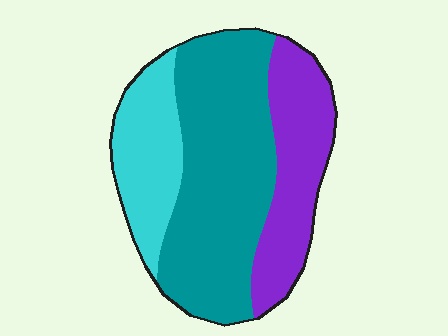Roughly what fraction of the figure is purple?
Purple covers about 25% of the figure.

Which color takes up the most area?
Teal, at roughly 50%.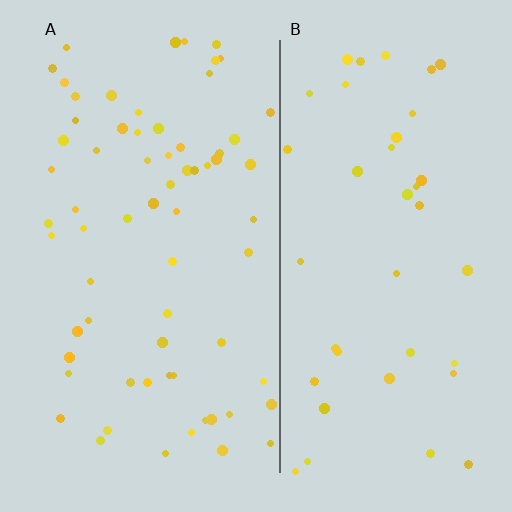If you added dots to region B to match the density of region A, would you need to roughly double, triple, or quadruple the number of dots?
Approximately double.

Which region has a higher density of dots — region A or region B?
A (the left).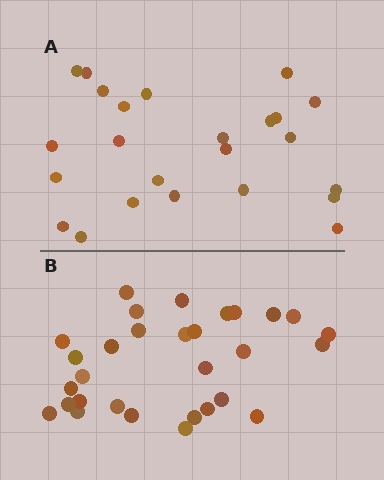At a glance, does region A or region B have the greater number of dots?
Region B (the bottom region) has more dots.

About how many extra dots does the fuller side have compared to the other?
Region B has about 6 more dots than region A.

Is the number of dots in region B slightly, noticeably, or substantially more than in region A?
Region B has noticeably more, but not dramatically so. The ratio is roughly 1.2 to 1.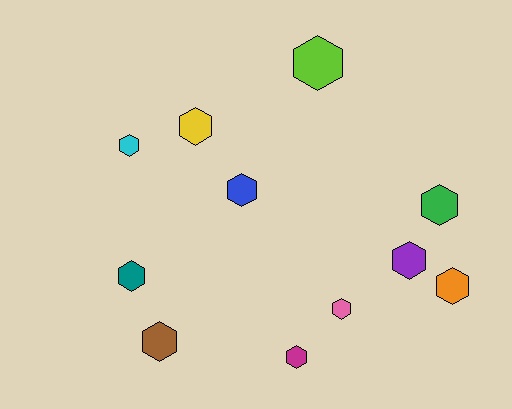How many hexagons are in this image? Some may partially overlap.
There are 11 hexagons.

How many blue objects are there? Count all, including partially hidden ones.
There is 1 blue object.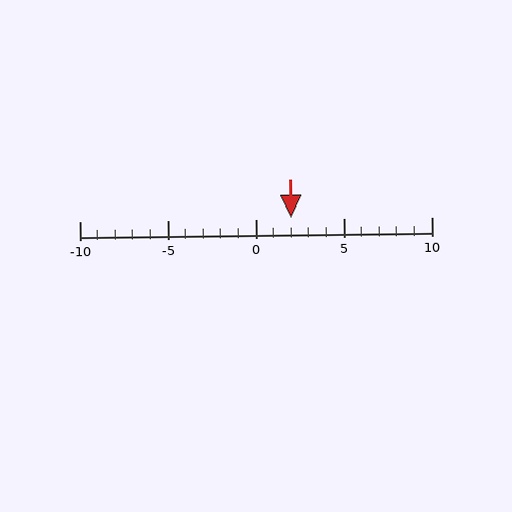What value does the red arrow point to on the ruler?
The red arrow points to approximately 2.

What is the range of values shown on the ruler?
The ruler shows values from -10 to 10.